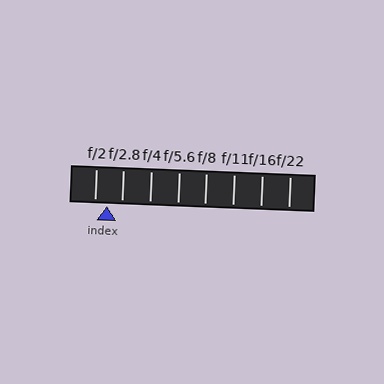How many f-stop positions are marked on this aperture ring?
There are 8 f-stop positions marked.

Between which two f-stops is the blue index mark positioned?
The index mark is between f/2 and f/2.8.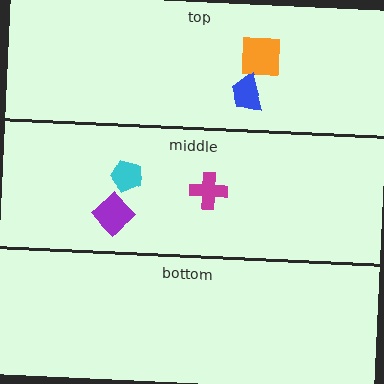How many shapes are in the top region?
2.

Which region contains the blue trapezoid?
The top region.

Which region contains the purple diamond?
The middle region.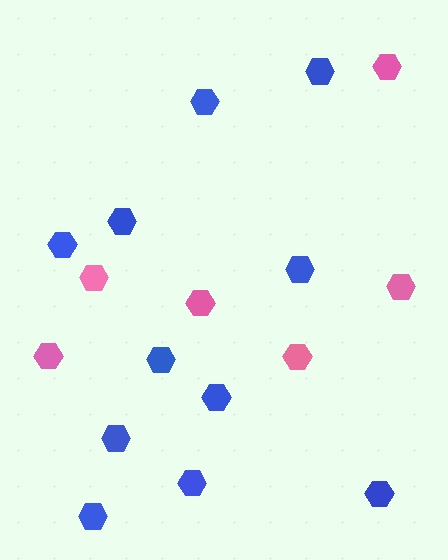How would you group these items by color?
There are 2 groups: one group of blue hexagons (11) and one group of pink hexagons (6).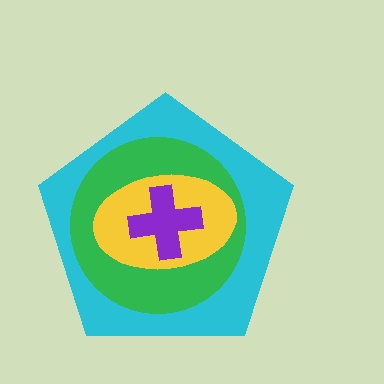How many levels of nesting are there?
4.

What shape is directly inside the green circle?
The yellow ellipse.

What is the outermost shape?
The cyan pentagon.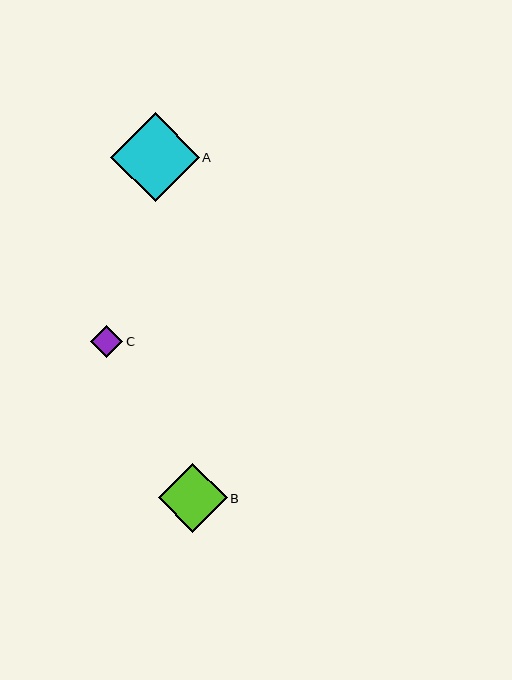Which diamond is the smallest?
Diamond C is the smallest with a size of approximately 32 pixels.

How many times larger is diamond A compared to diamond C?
Diamond A is approximately 2.7 times the size of diamond C.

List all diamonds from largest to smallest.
From largest to smallest: A, B, C.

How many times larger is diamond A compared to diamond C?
Diamond A is approximately 2.7 times the size of diamond C.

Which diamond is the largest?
Diamond A is the largest with a size of approximately 89 pixels.